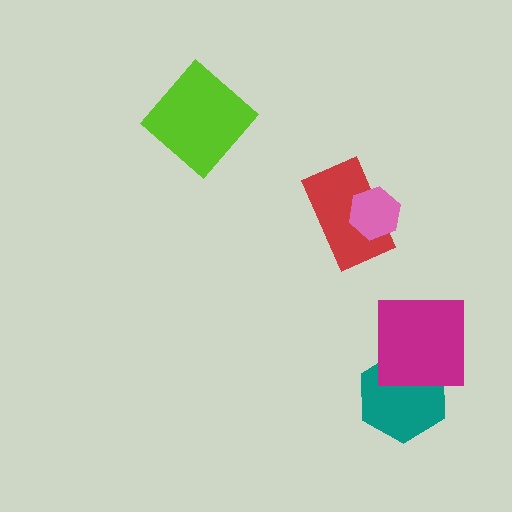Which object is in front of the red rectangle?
The pink hexagon is in front of the red rectangle.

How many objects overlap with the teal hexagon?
1 object overlaps with the teal hexagon.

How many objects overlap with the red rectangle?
1 object overlaps with the red rectangle.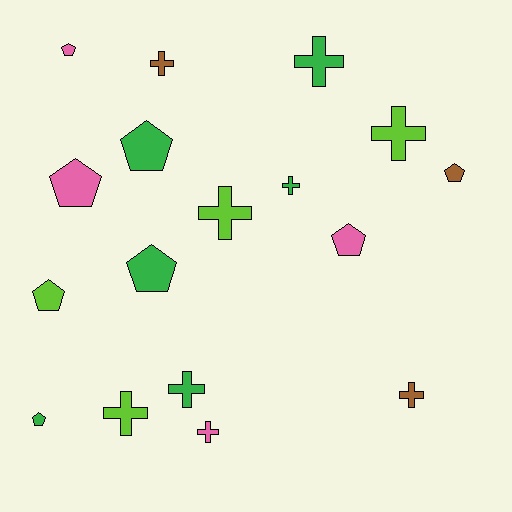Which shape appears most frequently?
Cross, with 9 objects.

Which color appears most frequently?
Green, with 6 objects.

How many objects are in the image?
There are 17 objects.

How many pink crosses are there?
There is 1 pink cross.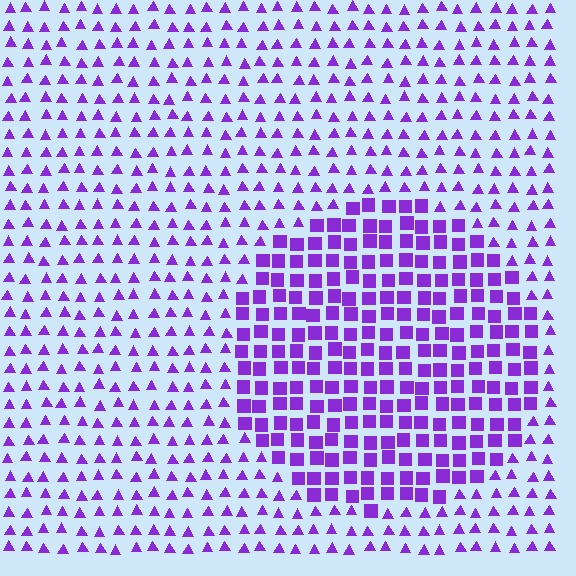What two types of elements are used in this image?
The image uses squares inside the circle region and triangles outside it.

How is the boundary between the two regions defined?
The boundary is defined by a change in element shape: squares inside vs. triangles outside. All elements share the same color and spacing.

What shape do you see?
I see a circle.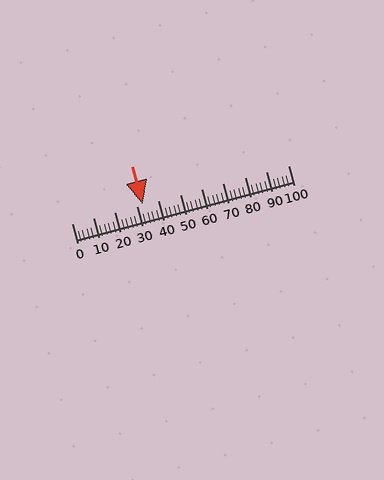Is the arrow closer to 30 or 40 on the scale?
The arrow is closer to 30.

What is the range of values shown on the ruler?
The ruler shows values from 0 to 100.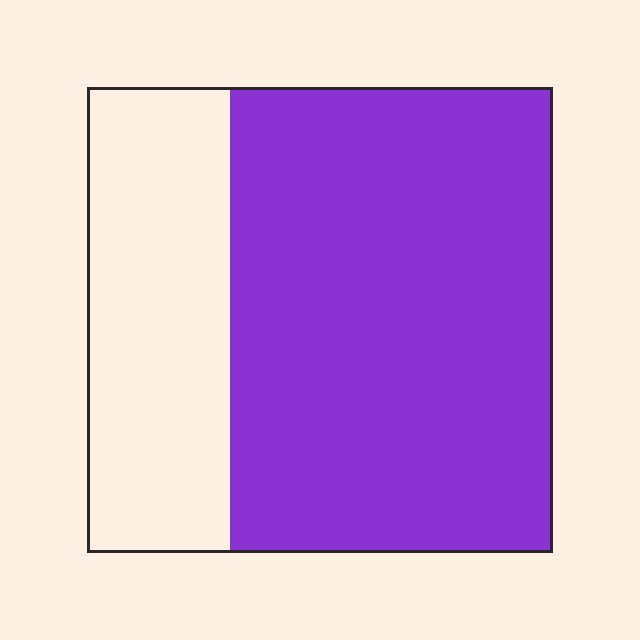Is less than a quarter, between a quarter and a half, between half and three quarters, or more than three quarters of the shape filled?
Between half and three quarters.